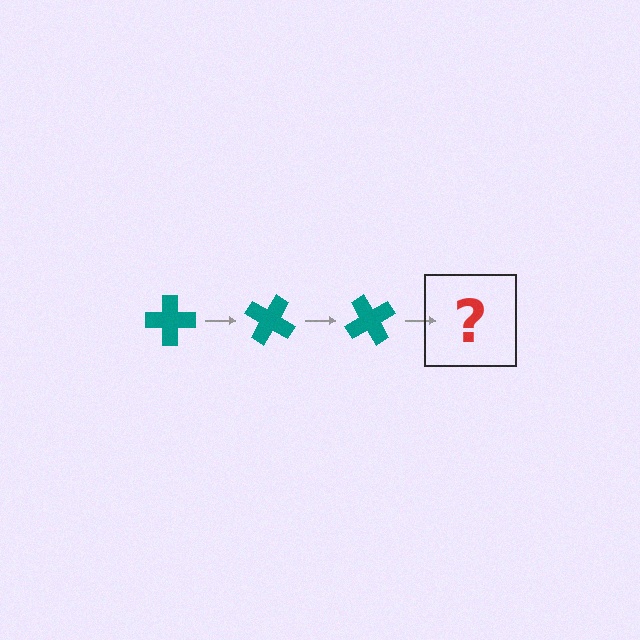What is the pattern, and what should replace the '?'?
The pattern is that the cross rotates 30 degrees each step. The '?' should be a teal cross rotated 90 degrees.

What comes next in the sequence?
The next element should be a teal cross rotated 90 degrees.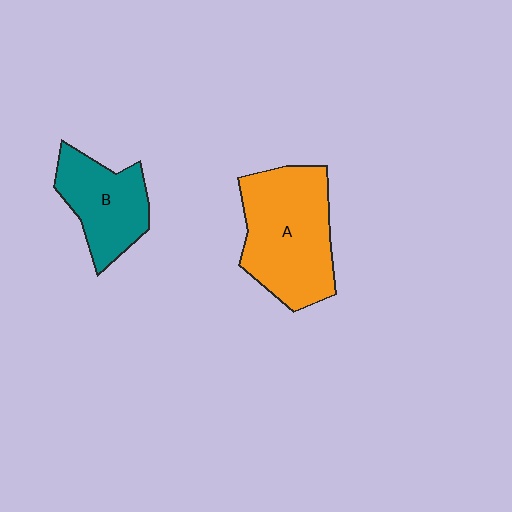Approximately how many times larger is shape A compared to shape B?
Approximately 1.6 times.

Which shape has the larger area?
Shape A (orange).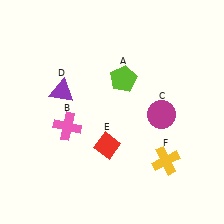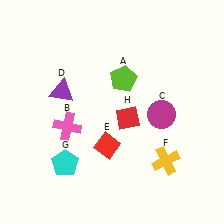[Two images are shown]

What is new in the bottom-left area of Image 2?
A cyan pentagon (G) was added in the bottom-left area of Image 2.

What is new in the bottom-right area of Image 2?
A red diamond (H) was added in the bottom-right area of Image 2.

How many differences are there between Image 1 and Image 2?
There are 2 differences between the two images.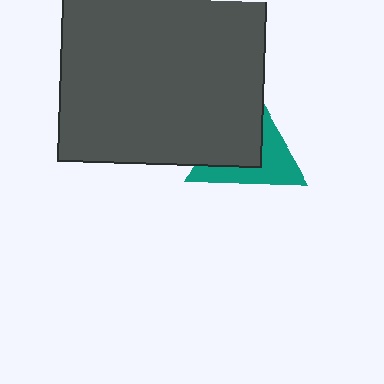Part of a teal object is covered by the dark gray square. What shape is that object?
It is a triangle.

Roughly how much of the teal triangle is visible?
About half of it is visible (roughly 45%).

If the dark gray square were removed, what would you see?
You would see the complete teal triangle.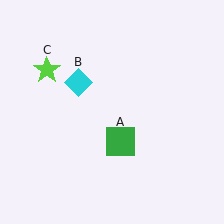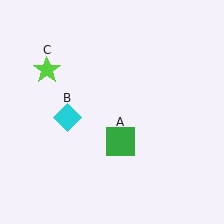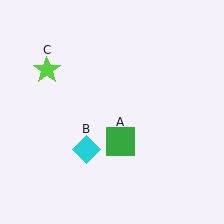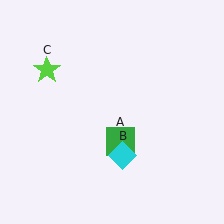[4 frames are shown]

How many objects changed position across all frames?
1 object changed position: cyan diamond (object B).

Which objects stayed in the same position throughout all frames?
Green square (object A) and lime star (object C) remained stationary.